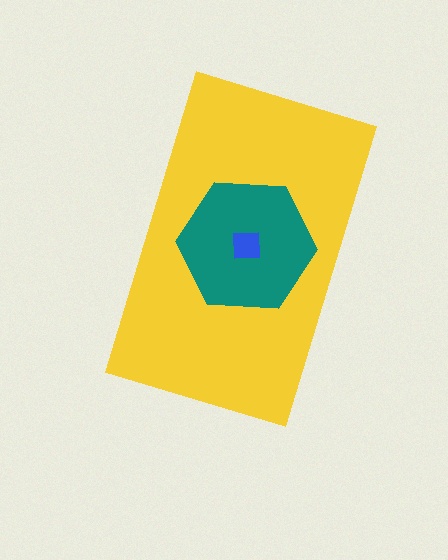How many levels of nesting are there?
3.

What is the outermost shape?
The yellow rectangle.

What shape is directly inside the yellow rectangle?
The teal hexagon.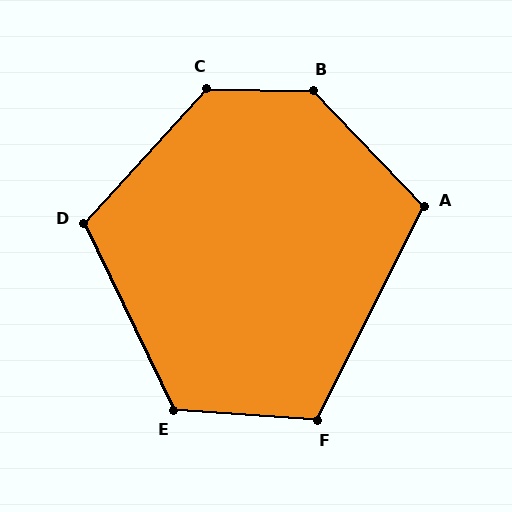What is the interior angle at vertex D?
Approximately 112 degrees (obtuse).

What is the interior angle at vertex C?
Approximately 131 degrees (obtuse).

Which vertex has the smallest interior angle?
A, at approximately 110 degrees.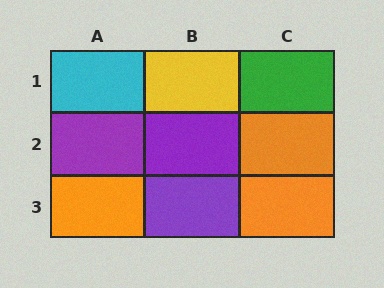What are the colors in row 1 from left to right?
Cyan, yellow, green.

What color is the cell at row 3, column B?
Purple.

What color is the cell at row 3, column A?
Orange.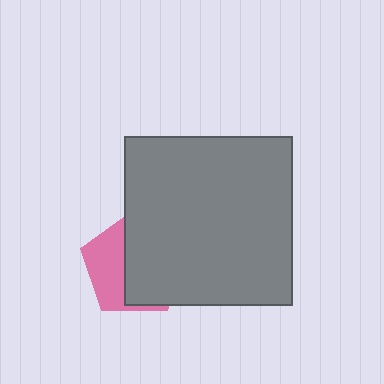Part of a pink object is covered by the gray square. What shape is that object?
It is a pentagon.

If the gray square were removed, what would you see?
You would see the complete pink pentagon.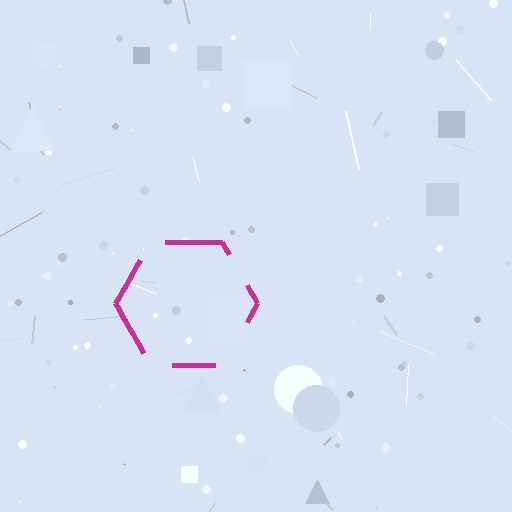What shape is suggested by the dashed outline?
The dashed outline suggests a hexagon.